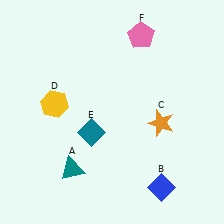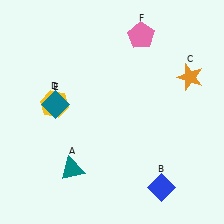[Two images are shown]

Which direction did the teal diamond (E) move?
The teal diamond (E) moved left.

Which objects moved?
The objects that moved are: the orange star (C), the teal diamond (E).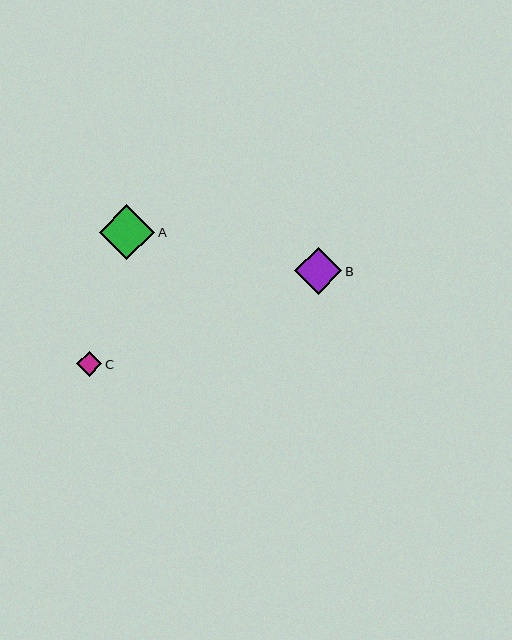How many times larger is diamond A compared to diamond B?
Diamond A is approximately 1.2 times the size of diamond B.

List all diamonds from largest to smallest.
From largest to smallest: A, B, C.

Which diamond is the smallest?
Diamond C is the smallest with a size of approximately 25 pixels.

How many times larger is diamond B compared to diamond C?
Diamond B is approximately 1.9 times the size of diamond C.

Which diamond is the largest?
Diamond A is the largest with a size of approximately 55 pixels.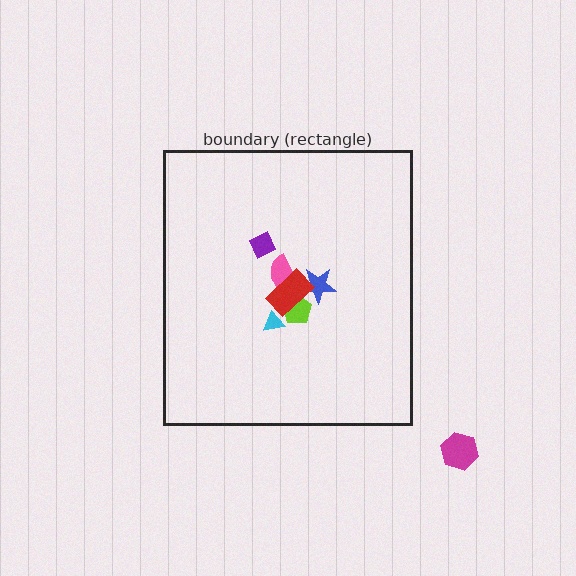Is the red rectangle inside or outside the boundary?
Inside.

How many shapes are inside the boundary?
6 inside, 1 outside.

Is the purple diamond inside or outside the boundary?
Inside.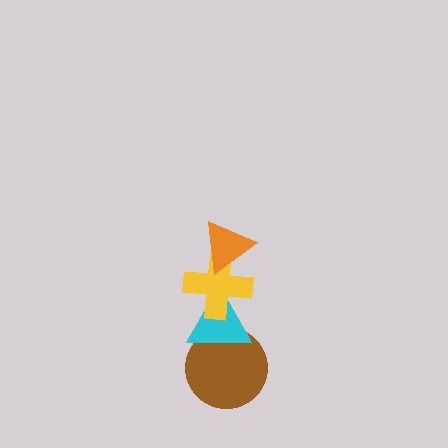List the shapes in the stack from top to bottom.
From top to bottom: the orange triangle, the yellow cross, the cyan triangle, the brown circle.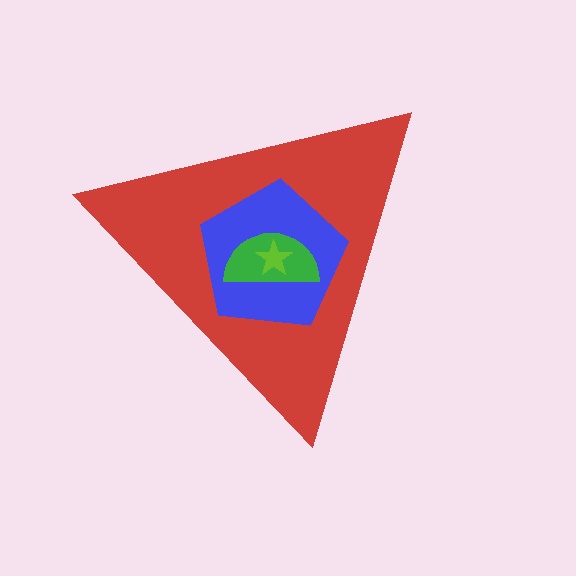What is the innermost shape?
The lime star.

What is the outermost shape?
The red triangle.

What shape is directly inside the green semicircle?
The lime star.